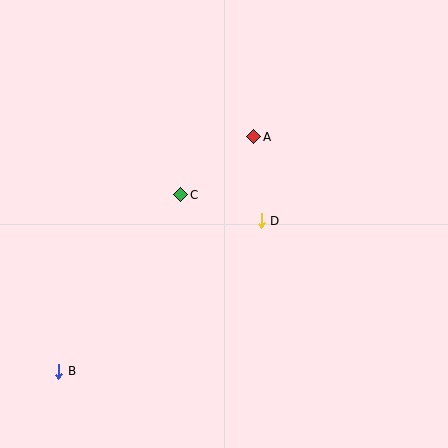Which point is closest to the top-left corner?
Point C is closest to the top-left corner.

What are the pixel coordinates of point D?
Point D is at (261, 221).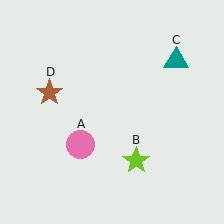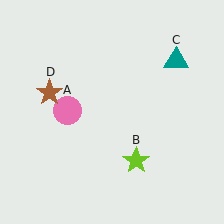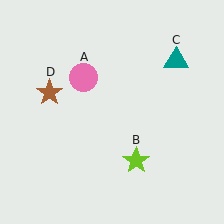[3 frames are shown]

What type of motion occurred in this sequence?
The pink circle (object A) rotated clockwise around the center of the scene.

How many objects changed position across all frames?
1 object changed position: pink circle (object A).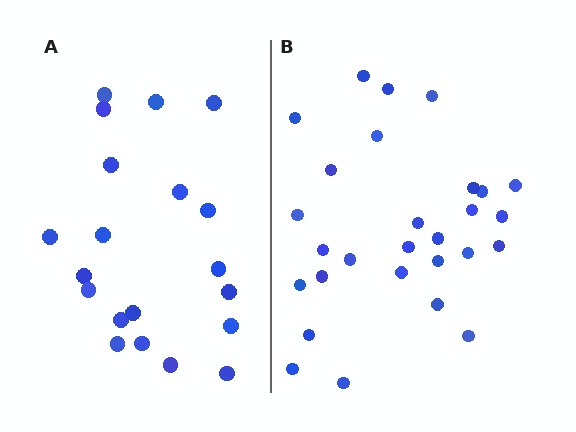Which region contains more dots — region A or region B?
Region B (the right region) has more dots.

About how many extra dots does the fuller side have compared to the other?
Region B has roughly 8 or so more dots than region A.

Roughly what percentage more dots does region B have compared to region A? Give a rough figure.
About 40% more.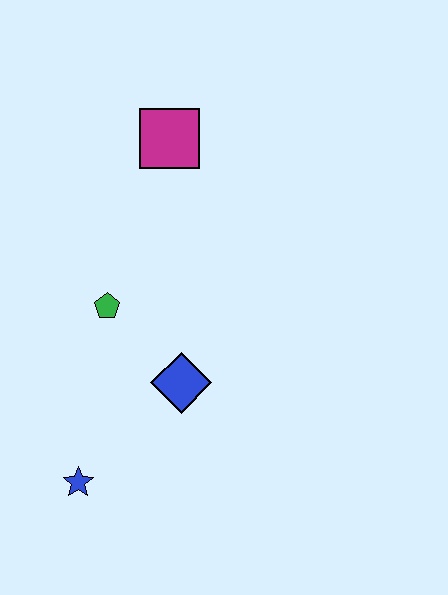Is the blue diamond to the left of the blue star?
No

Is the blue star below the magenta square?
Yes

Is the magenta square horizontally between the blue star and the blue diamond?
Yes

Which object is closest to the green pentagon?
The blue diamond is closest to the green pentagon.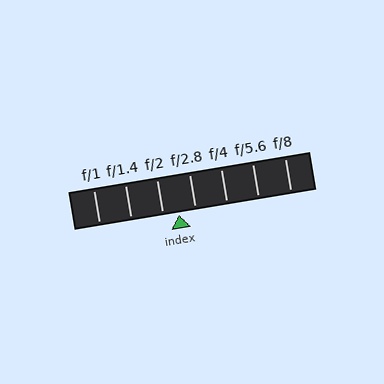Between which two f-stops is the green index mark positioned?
The index mark is between f/2 and f/2.8.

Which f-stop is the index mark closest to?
The index mark is closest to f/2.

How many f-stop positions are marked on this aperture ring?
There are 7 f-stop positions marked.